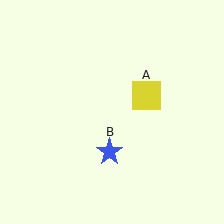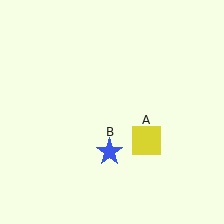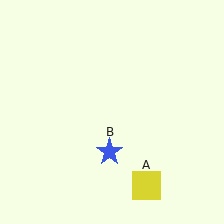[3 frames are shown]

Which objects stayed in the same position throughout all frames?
Blue star (object B) remained stationary.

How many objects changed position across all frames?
1 object changed position: yellow square (object A).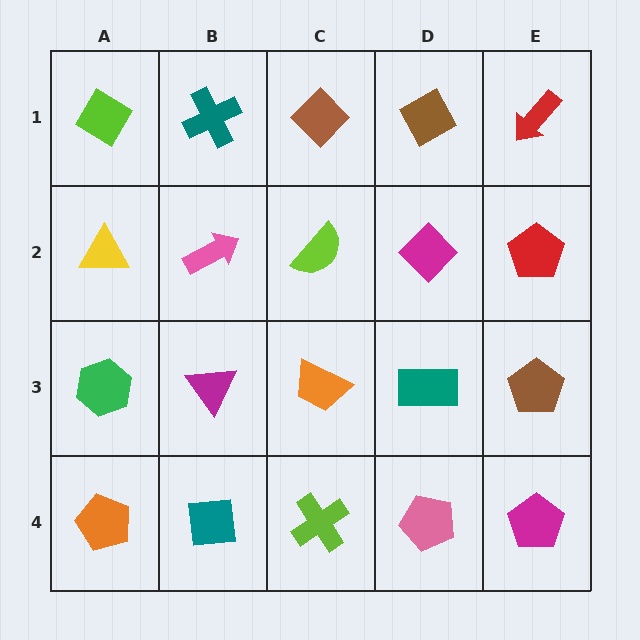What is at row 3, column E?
A brown pentagon.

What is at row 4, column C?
A lime cross.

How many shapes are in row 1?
5 shapes.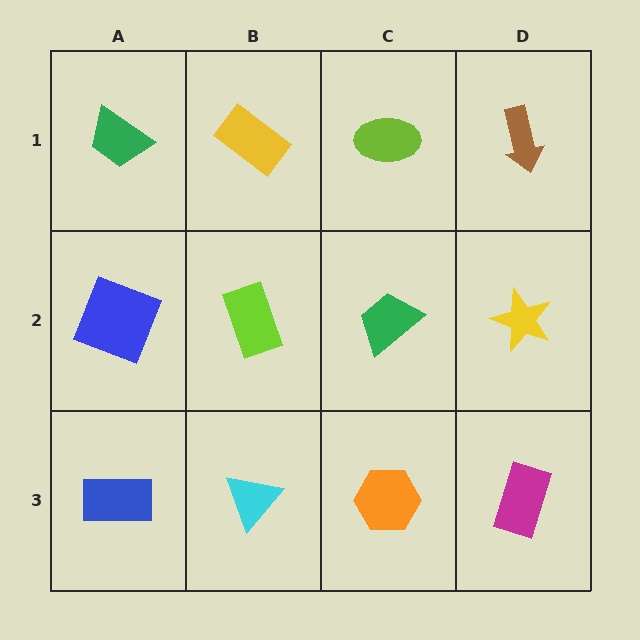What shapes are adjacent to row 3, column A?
A blue square (row 2, column A), a cyan triangle (row 3, column B).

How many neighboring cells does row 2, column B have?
4.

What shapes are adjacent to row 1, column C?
A green trapezoid (row 2, column C), a yellow rectangle (row 1, column B), a brown arrow (row 1, column D).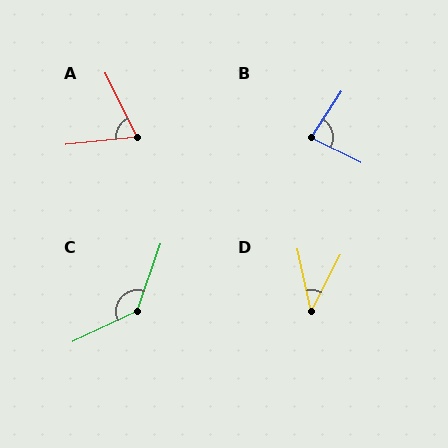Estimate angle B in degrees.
Approximately 83 degrees.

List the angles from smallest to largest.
D (40°), A (70°), B (83°), C (134°).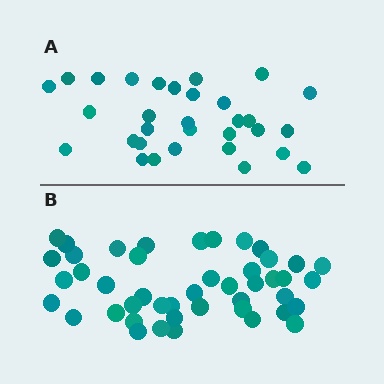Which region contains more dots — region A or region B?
Region B (the bottom region) has more dots.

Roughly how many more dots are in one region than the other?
Region B has approximately 15 more dots than region A.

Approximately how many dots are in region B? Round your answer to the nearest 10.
About 40 dots. (The exact count is 45, which rounds to 40.)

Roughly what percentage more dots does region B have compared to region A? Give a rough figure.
About 45% more.